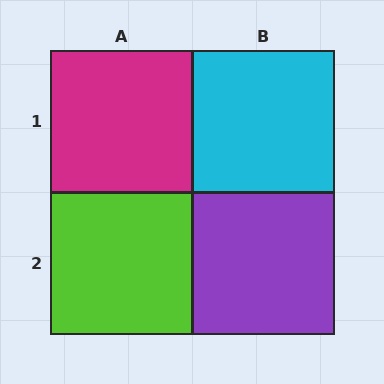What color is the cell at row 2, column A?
Lime.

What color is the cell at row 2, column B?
Purple.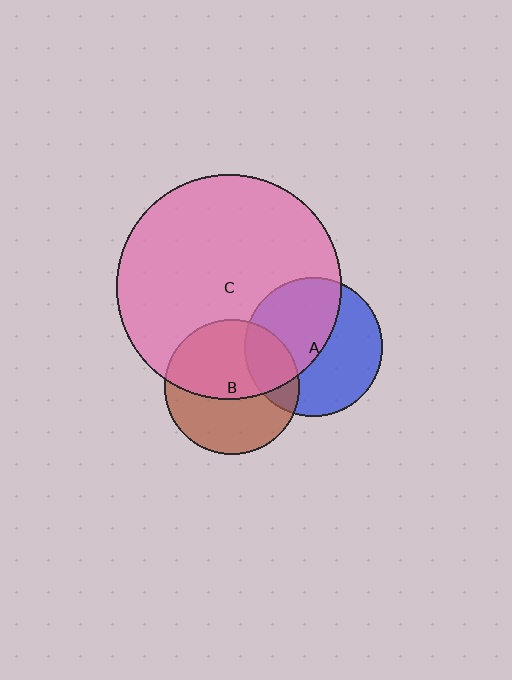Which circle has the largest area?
Circle C (pink).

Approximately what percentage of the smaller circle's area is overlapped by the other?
Approximately 50%.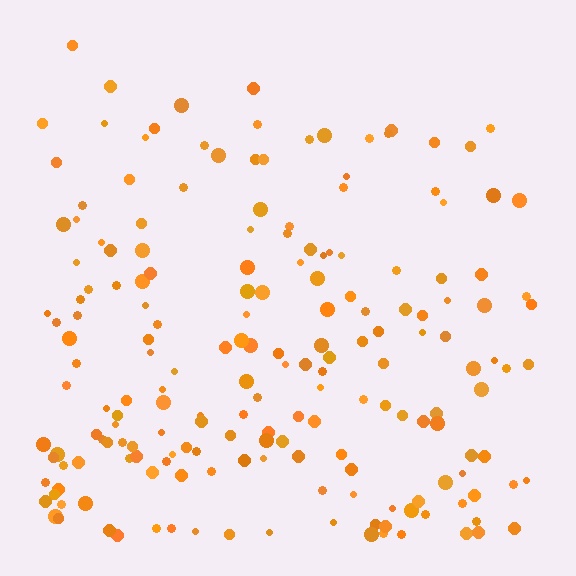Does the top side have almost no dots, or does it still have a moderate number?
Still a moderate number, just noticeably fewer than the bottom.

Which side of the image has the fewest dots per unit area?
The top.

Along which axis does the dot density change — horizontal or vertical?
Vertical.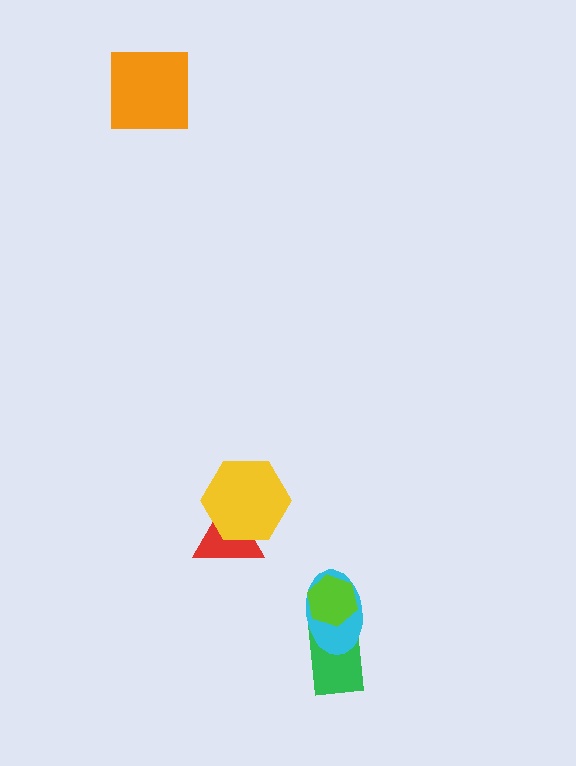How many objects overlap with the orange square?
0 objects overlap with the orange square.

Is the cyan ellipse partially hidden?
Yes, it is partially covered by another shape.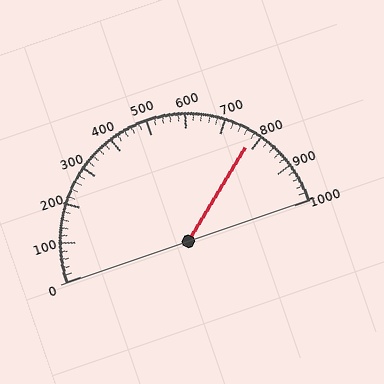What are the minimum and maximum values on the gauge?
The gauge ranges from 0 to 1000.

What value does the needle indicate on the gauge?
The needle indicates approximately 780.